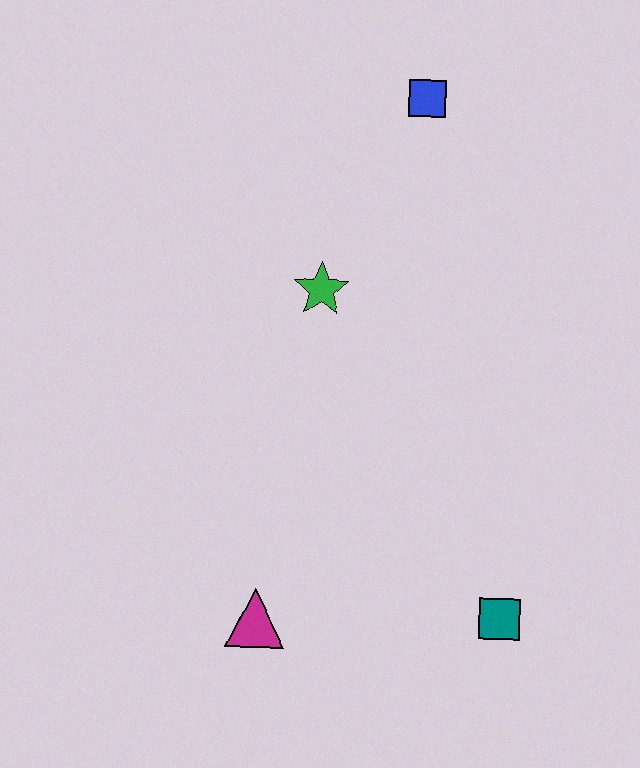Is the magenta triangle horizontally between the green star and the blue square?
No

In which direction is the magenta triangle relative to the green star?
The magenta triangle is below the green star.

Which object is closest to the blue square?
The green star is closest to the blue square.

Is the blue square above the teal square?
Yes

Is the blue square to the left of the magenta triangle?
No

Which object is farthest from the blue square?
The magenta triangle is farthest from the blue square.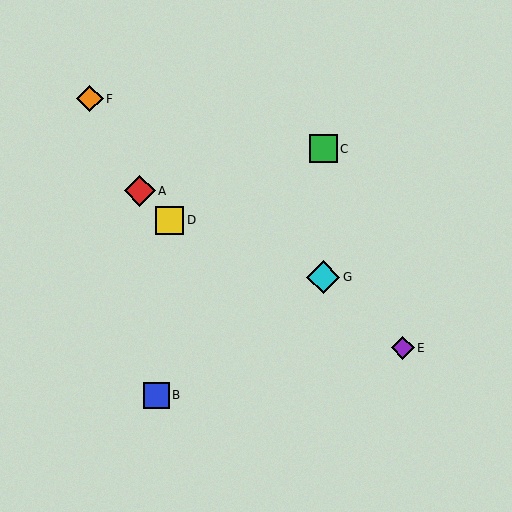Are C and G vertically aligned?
Yes, both are at x≈323.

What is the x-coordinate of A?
Object A is at x≈140.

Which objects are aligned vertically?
Objects C, G are aligned vertically.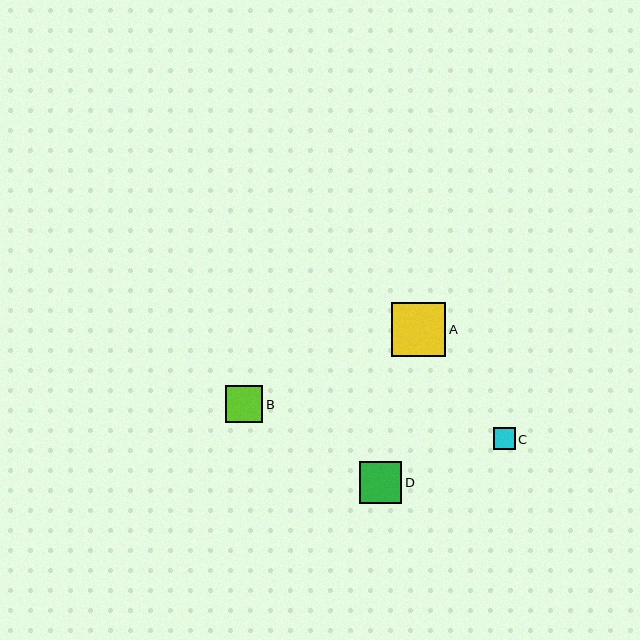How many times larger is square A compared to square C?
Square A is approximately 2.5 times the size of square C.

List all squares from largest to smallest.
From largest to smallest: A, D, B, C.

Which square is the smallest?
Square C is the smallest with a size of approximately 22 pixels.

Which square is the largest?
Square A is the largest with a size of approximately 54 pixels.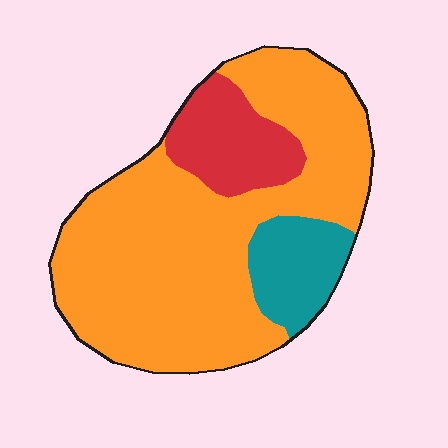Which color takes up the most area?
Orange, at roughly 75%.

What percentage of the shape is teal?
Teal covers roughly 15% of the shape.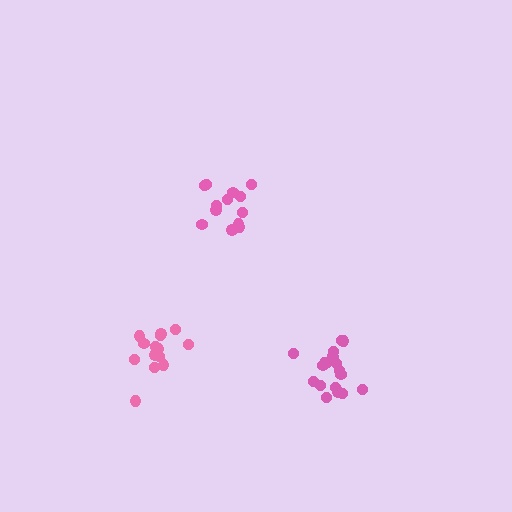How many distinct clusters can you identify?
There are 3 distinct clusters.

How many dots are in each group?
Group 1: 13 dots, Group 2: 19 dots, Group 3: 15 dots (47 total).